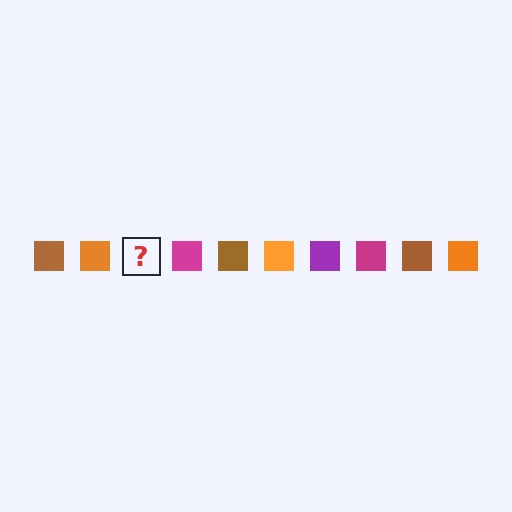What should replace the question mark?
The question mark should be replaced with a purple square.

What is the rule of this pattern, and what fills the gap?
The rule is that the pattern cycles through brown, orange, purple, magenta squares. The gap should be filled with a purple square.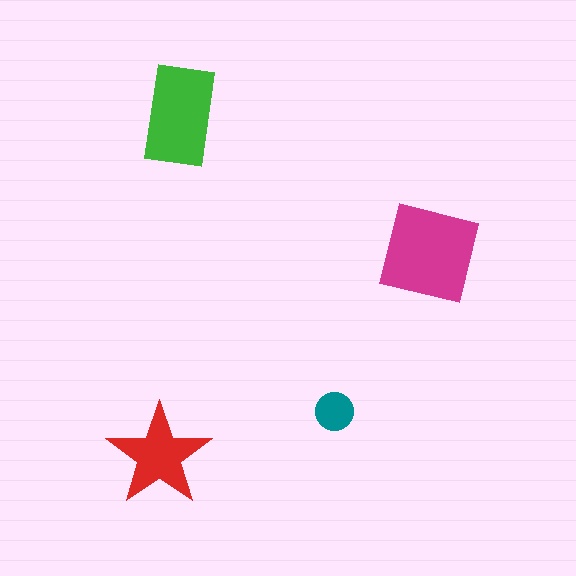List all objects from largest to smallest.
The magenta square, the green rectangle, the red star, the teal circle.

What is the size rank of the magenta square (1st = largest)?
1st.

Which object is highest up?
The green rectangle is topmost.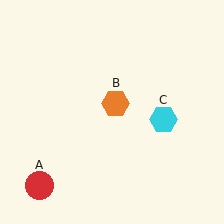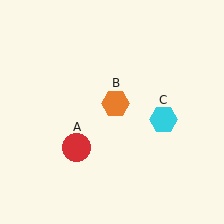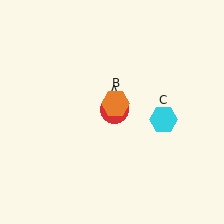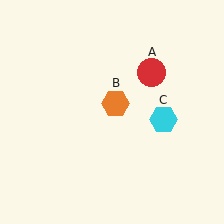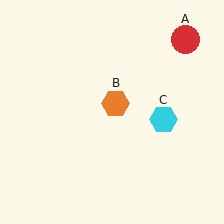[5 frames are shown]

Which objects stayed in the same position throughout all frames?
Orange hexagon (object B) and cyan hexagon (object C) remained stationary.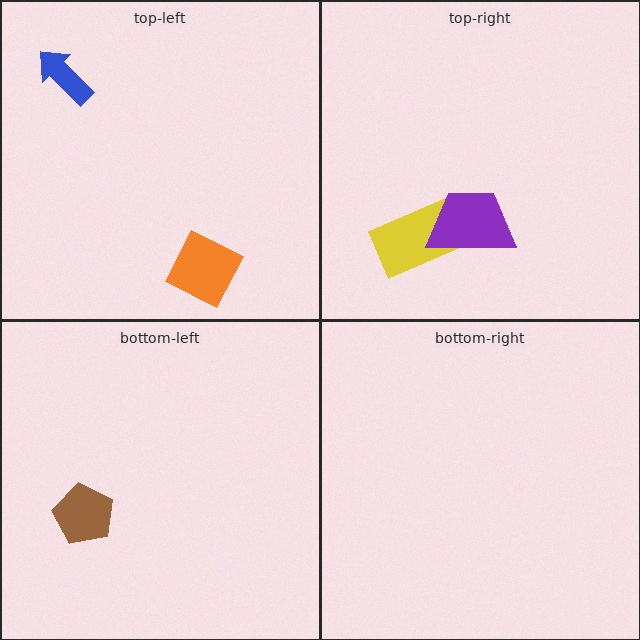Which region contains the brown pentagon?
The bottom-left region.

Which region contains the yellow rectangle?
The top-right region.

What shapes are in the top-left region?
The blue arrow, the orange diamond.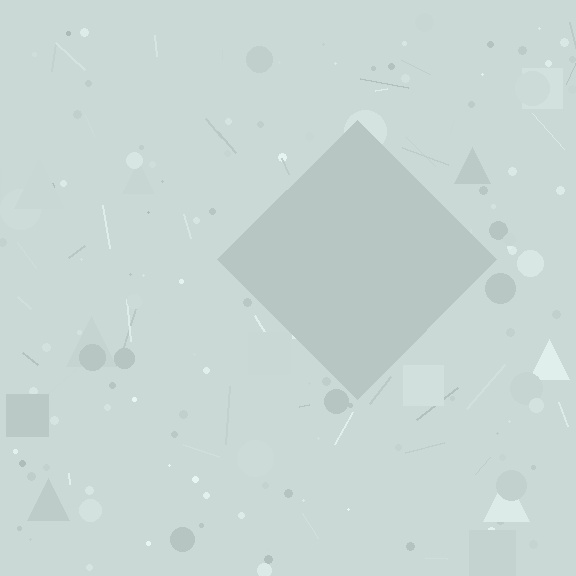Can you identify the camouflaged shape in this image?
The camouflaged shape is a diamond.